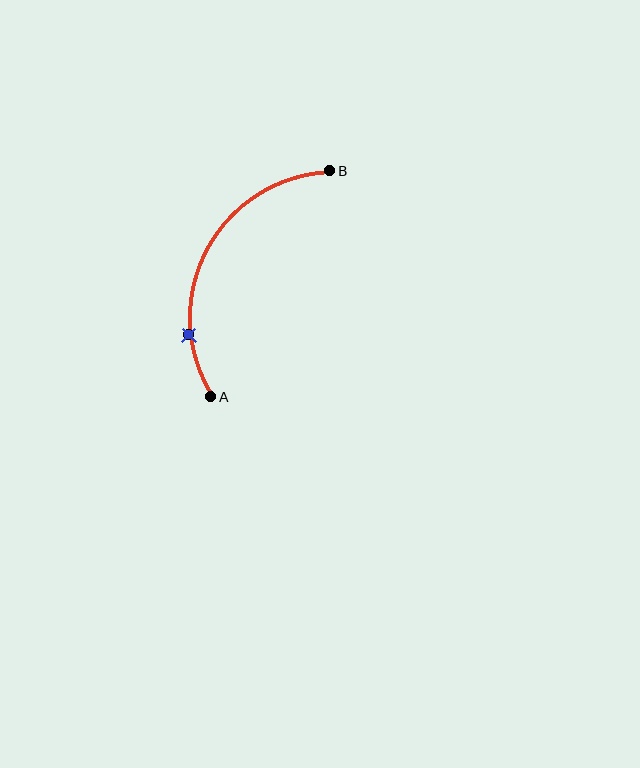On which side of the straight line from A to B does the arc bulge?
The arc bulges to the left of the straight line connecting A and B.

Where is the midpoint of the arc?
The arc midpoint is the point on the curve farthest from the straight line joining A and B. It sits to the left of that line.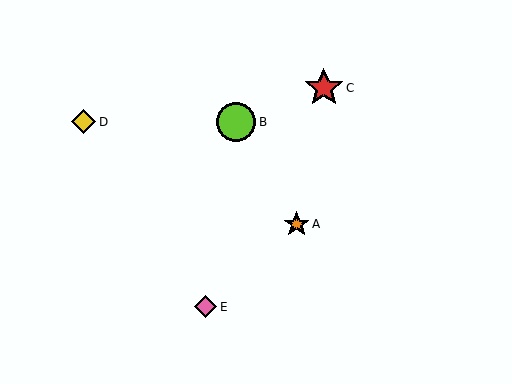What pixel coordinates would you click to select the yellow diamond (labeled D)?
Click at (84, 122) to select the yellow diamond D.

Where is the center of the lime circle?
The center of the lime circle is at (236, 122).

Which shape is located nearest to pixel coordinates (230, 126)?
The lime circle (labeled B) at (236, 122) is nearest to that location.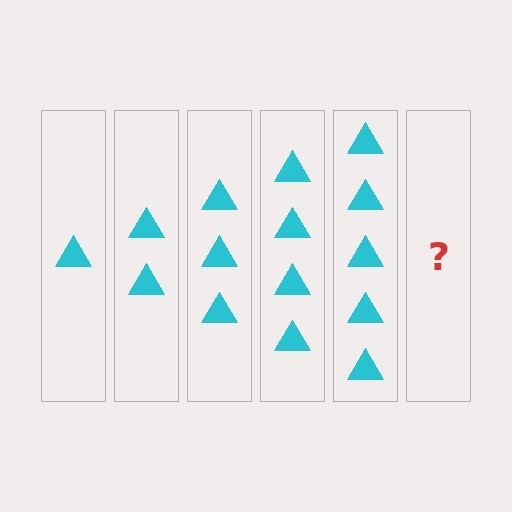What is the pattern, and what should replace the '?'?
The pattern is that each step adds one more triangle. The '?' should be 6 triangles.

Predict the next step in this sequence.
The next step is 6 triangles.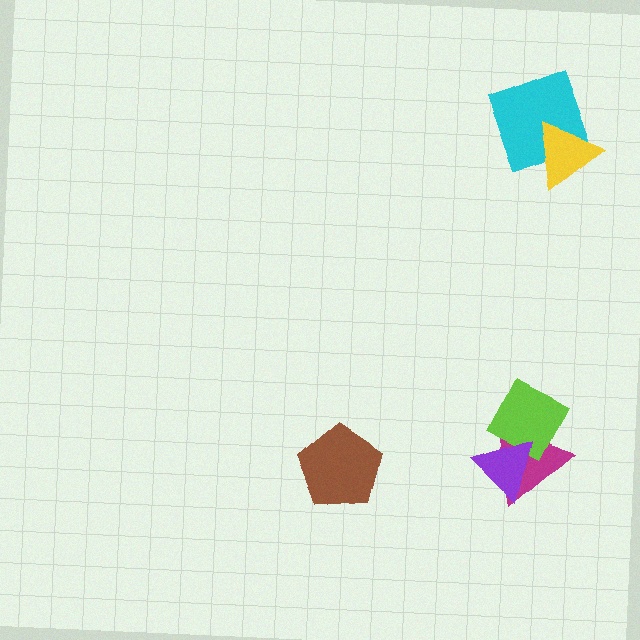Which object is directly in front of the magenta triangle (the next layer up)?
The lime diamond is directly in front of the magenta triangle.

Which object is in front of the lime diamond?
The purple triangle is in front of the lime diamond.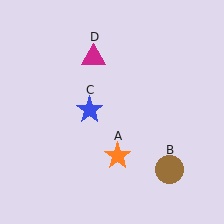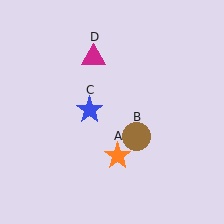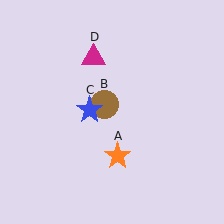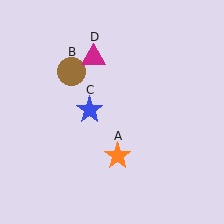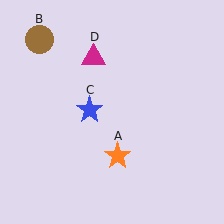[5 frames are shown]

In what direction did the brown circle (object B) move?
The brown circle (object B) moved up and to the left.